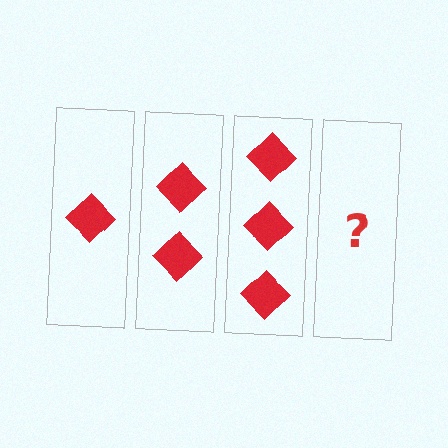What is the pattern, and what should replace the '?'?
The pattern is that each step adds one more diamond. The '?' should be 4 diamonds.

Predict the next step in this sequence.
The next step is 4 diamonds.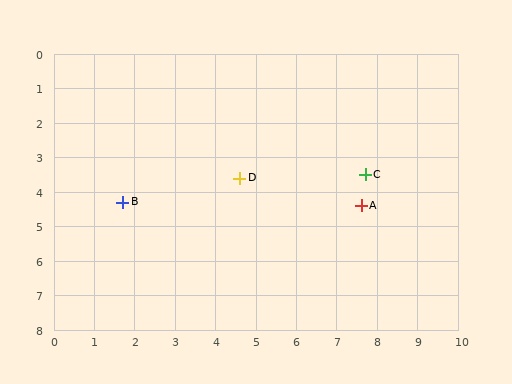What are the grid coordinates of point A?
Point A is at approximately (7.6, 4.4).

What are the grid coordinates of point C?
Point C is at approximately (7.7, 3.5).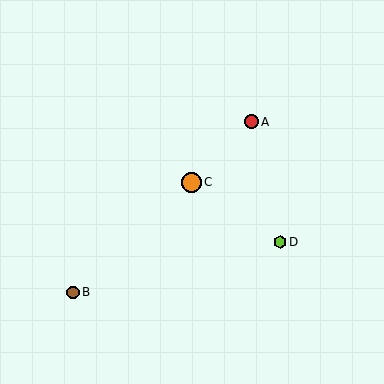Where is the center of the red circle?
The center of the red circle is at (251, 122).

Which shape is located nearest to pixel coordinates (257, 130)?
The red circle (labeled A) at (251, 122) is nearest to that location.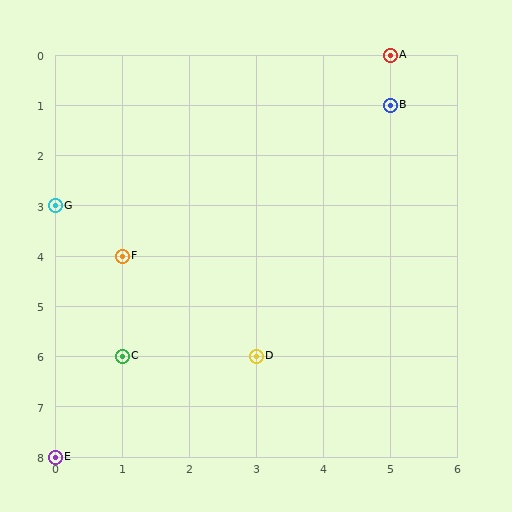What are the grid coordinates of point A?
Point A is at grid coordinates (5, 0).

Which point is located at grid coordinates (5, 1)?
Point B is at (5, 1).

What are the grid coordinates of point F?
Point F is at grid coordinates (1, 4).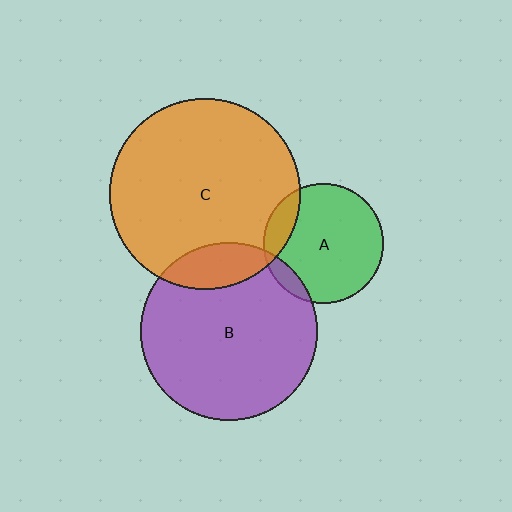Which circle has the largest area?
Circle C (orange).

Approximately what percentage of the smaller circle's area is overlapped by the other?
Approximately 15%.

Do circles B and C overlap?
Yes.